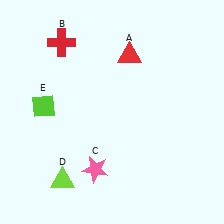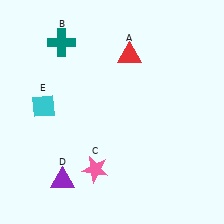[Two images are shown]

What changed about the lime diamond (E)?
In Image 1, E is lime. In Image 2, it changed to cyan.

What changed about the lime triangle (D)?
In Image 1, D is lime. In Image 2, it changed to purple.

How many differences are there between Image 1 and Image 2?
There are 3 differences between the two images.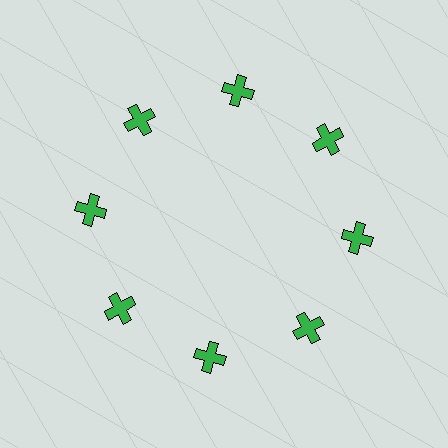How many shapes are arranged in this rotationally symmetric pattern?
There are 8 shapes, arranged in 8 groups of 1.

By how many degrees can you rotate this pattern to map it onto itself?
The pattern maps onto itself every 45 degrees of rotation.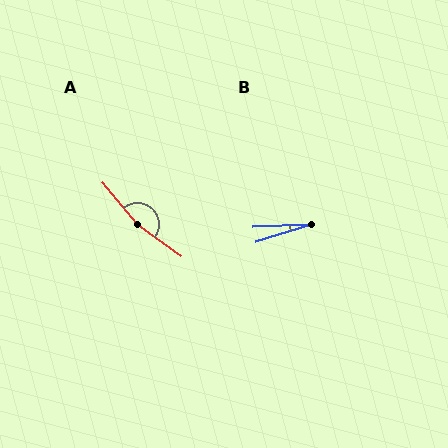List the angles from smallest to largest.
B (15°), A (165°).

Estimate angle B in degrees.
Approximately 15 degrees.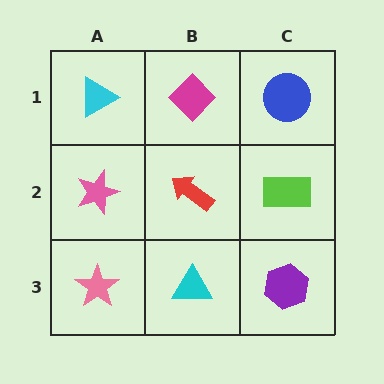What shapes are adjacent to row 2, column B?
A magenta diamond (row 1, column B), a cyan triangle (row 3, column B), a pink star (row 2, column A), a lime rectangle (row 2, column C).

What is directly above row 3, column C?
A lime rectangle.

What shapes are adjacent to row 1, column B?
A red arrow (row 2, column B), a cyan triangle (row 1, column A), a blue circle (row 1, column C).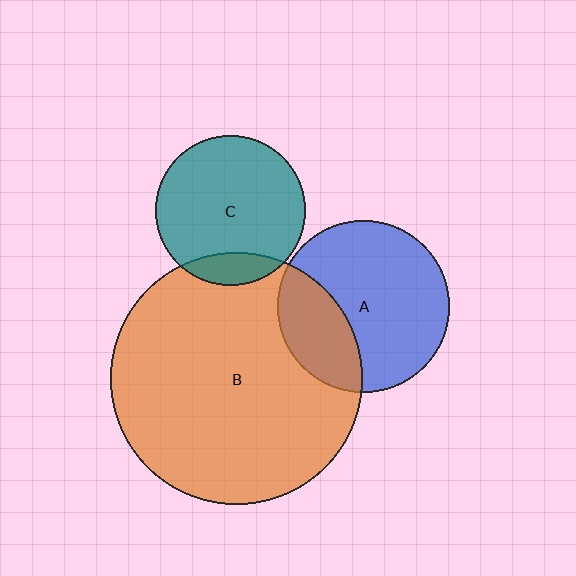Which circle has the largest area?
Circle B (orange).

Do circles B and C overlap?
Yes.